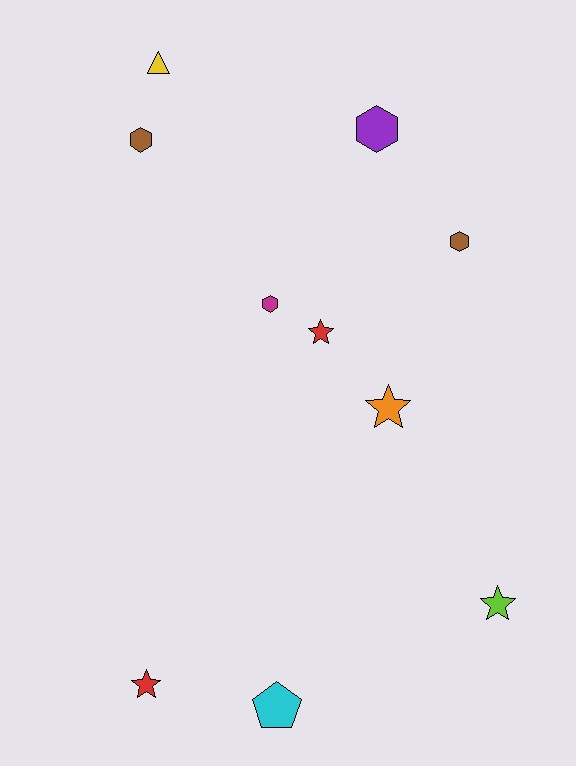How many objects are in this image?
There are 10 objects.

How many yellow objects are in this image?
There is 1 yellow object.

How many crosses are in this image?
There are no crosses.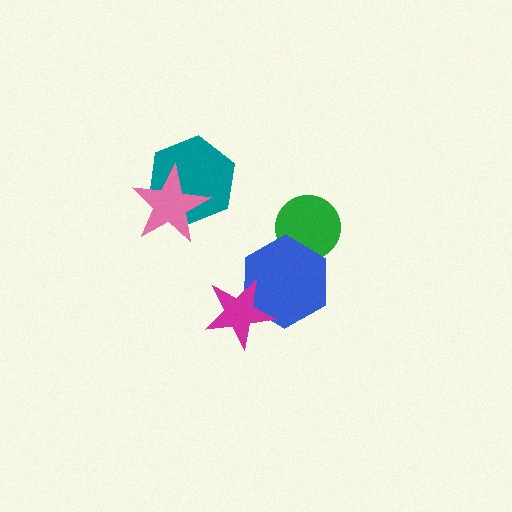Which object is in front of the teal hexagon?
The pink star is in front of the teal hexagon.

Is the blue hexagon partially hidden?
Yes, it is partially covered by another shape.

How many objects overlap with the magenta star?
1 object overlaps with the magenta star.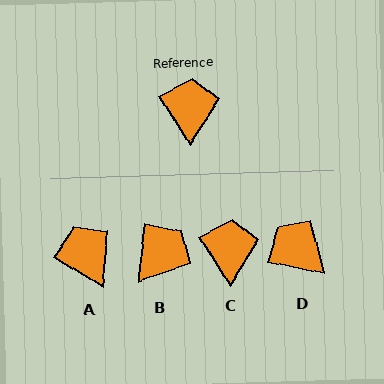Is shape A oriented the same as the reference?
No, it is off by about 28 degrees.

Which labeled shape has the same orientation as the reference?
C.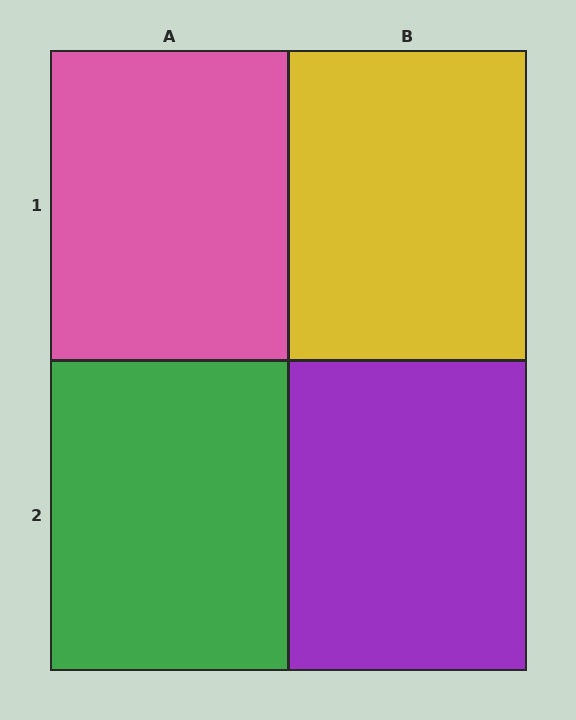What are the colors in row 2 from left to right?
Green, purple.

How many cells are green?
1 cell is green.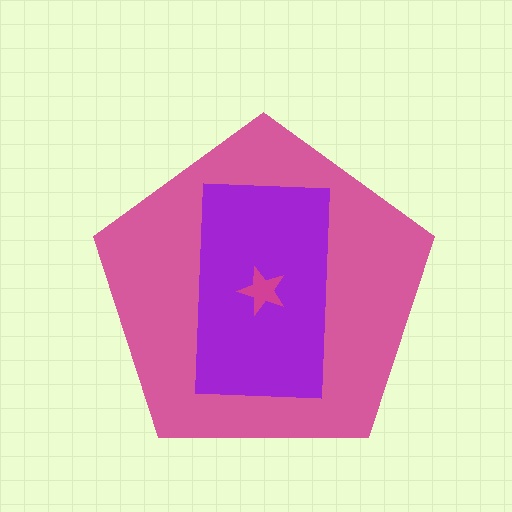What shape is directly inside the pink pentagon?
The purple rectangle.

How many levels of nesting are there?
3.